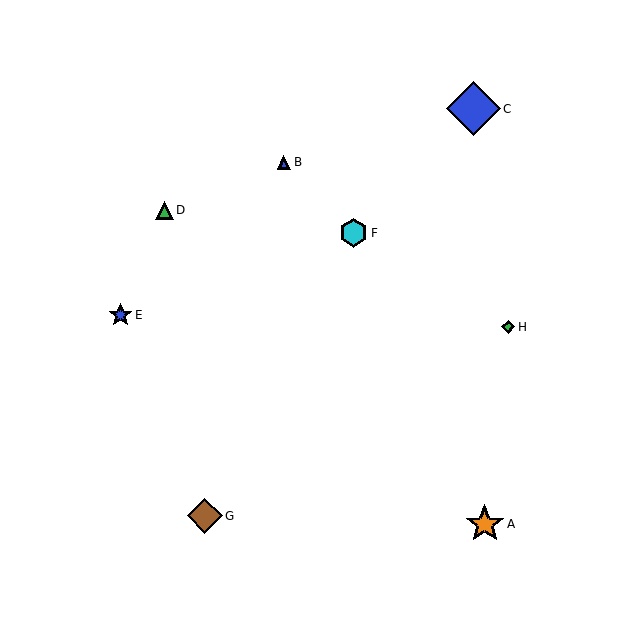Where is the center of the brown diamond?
The center of the brown diamond is at (205, 516).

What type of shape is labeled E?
Shape E is a blue star.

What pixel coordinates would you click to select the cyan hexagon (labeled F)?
Click at (354, 233) to select the cyan hexagon F.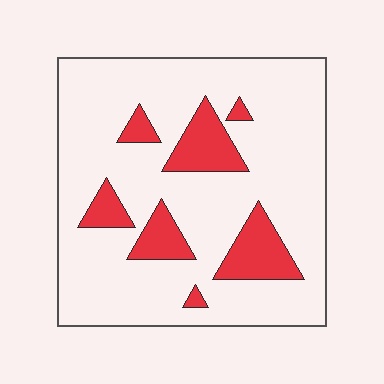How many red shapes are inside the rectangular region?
7.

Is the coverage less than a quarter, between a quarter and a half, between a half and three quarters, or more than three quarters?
Less than a quarter.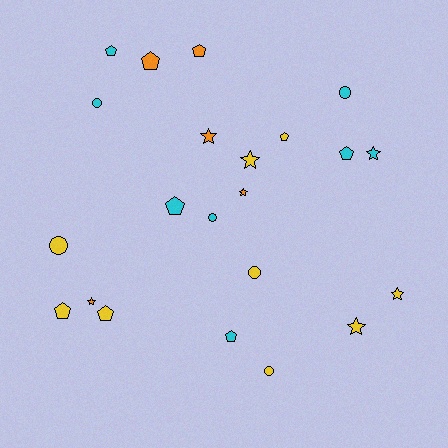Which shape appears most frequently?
Pentagon, with 9 objects.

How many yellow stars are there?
There are 3 yellow stars.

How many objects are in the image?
There are 22 objects.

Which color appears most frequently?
Yellow, with 9 objects.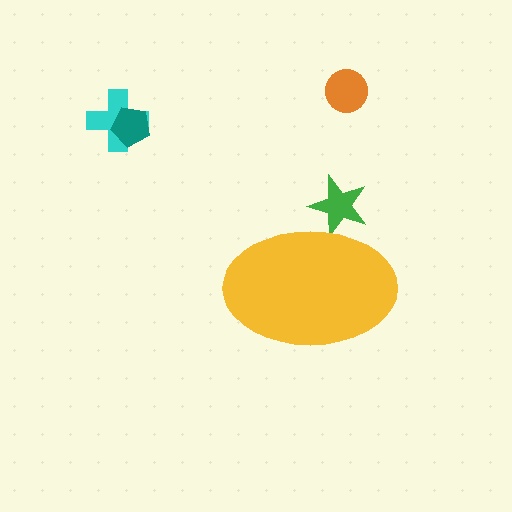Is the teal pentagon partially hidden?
No, the teal pentagon is fully visible.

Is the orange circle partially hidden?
No, the orange circle is fully visible.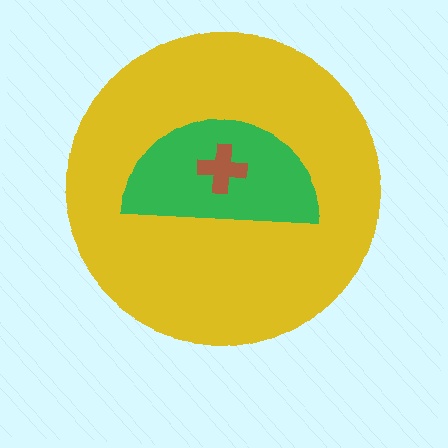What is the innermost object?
The brown cross.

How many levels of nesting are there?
3.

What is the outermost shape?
The yellow circle.